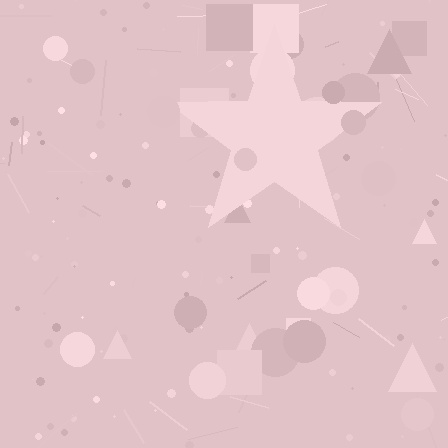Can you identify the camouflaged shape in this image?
The camouflaged shape is a star.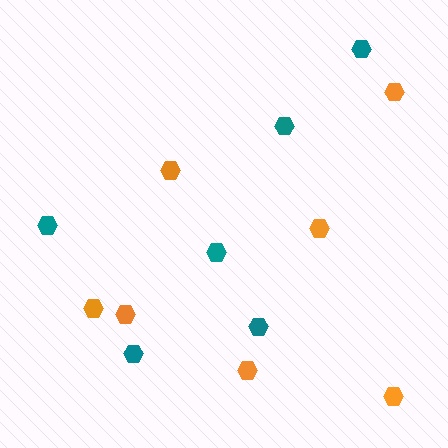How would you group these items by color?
There are 2 groups: one group of orange hexagons (7) and one group of teal hexagons (6).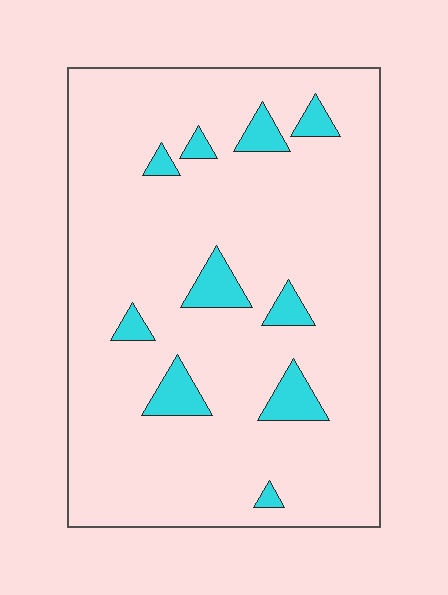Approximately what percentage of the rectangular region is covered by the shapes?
Approximately 10%.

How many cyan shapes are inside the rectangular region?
10.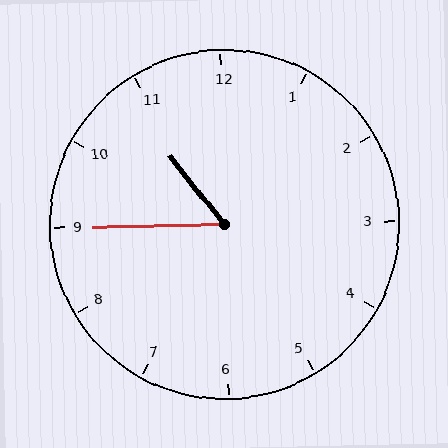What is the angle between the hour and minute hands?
Approximately 52 degrees.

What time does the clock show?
10:45.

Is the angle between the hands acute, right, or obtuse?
It is acute.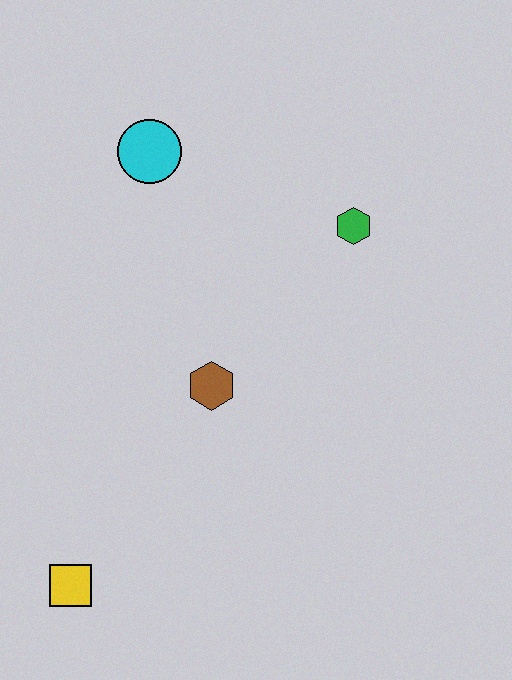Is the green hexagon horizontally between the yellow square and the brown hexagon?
No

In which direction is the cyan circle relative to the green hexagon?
The cyan circle is to the left of the green hexagon.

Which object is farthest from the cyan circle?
The yellow square is farthest from the cyan circle.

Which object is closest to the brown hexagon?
The green hexagon is closest to the brown hexagon.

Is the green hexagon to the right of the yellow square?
Yes